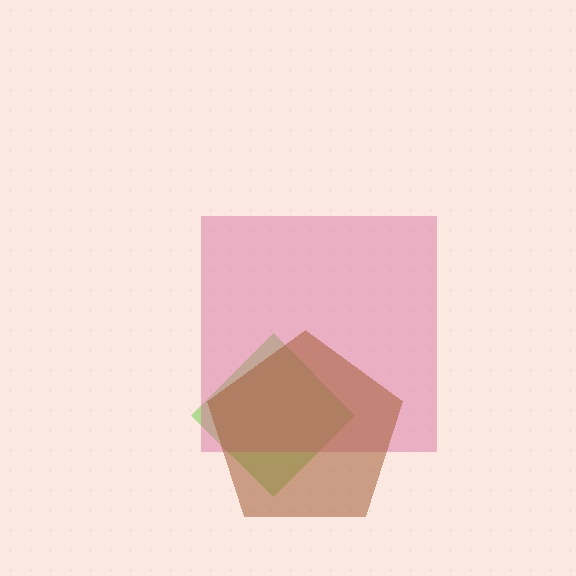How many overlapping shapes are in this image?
There are 3 overlapping shapes in the image.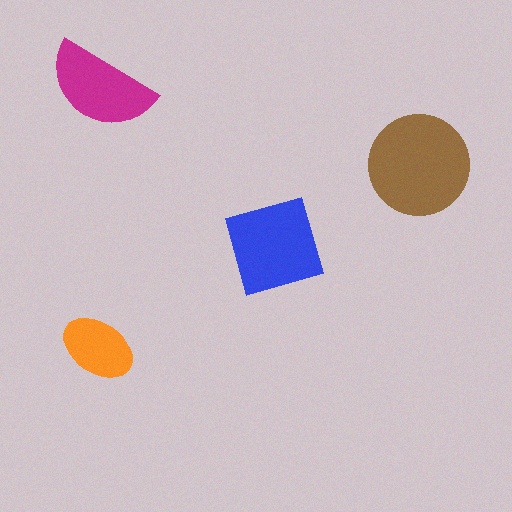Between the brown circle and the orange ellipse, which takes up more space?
The brown circle.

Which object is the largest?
The brown circle.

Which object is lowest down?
The orange ellipse is bottommost.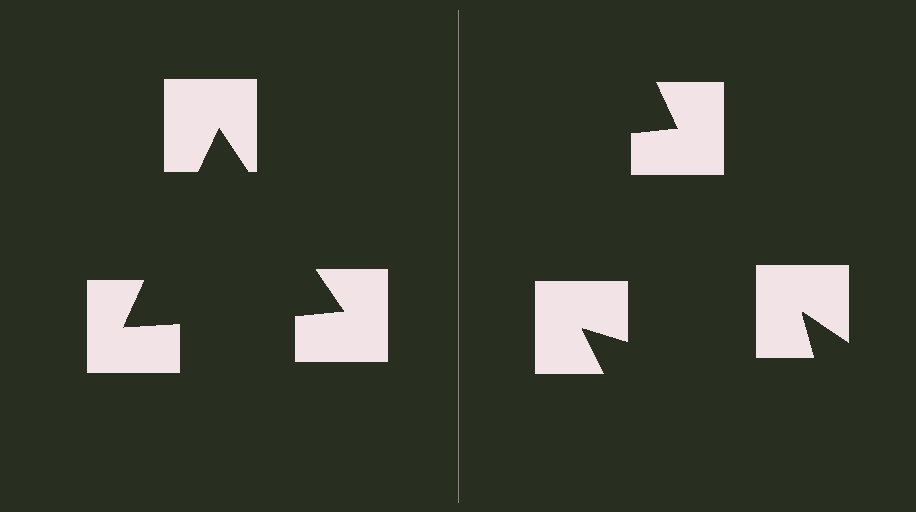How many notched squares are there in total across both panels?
6 — 3 on each side.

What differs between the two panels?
The notched squares are positioned identically on both sides; only the wedge orientations differ. On the left they align to a triangle; on the right they are misaligned.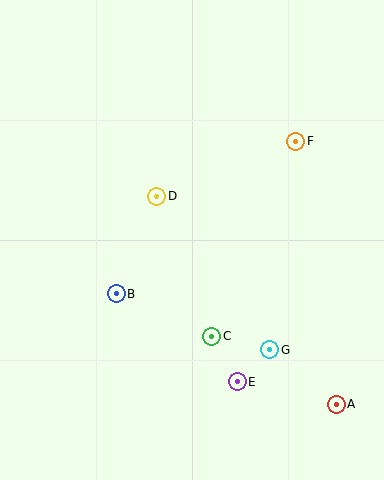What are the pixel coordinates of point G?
Point G is at (270, 350).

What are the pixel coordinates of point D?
Point D is at (157, 196).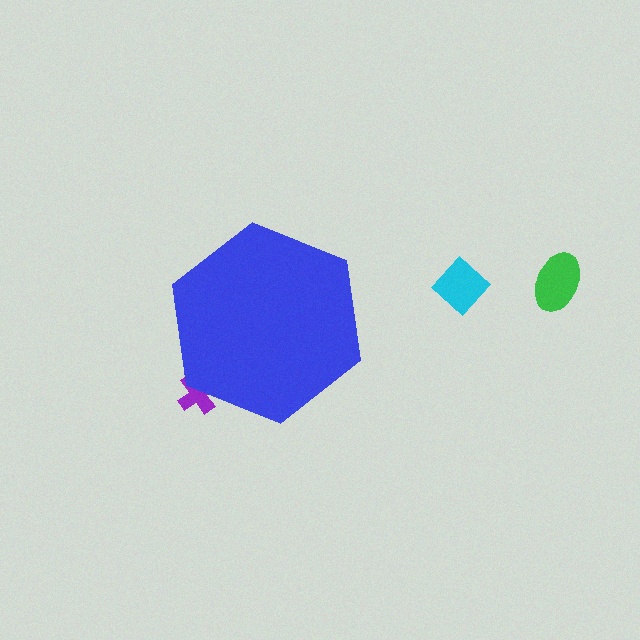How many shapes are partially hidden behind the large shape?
1 shape is partially hidden.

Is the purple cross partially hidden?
Yes, the purple cross is partially hidden behind the blue hexagon.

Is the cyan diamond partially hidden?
No, the cyan diamond is fully visible.